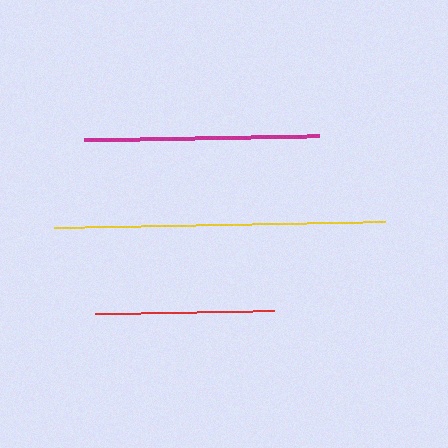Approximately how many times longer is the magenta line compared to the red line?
The magenta line is approximately 1.3 times the length of the red line.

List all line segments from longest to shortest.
From longest to shortest: yellow, magenta, red.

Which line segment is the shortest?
The red line is the shortest at approximately 179 pixels.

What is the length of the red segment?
The red segment is approximately 179 pixels long.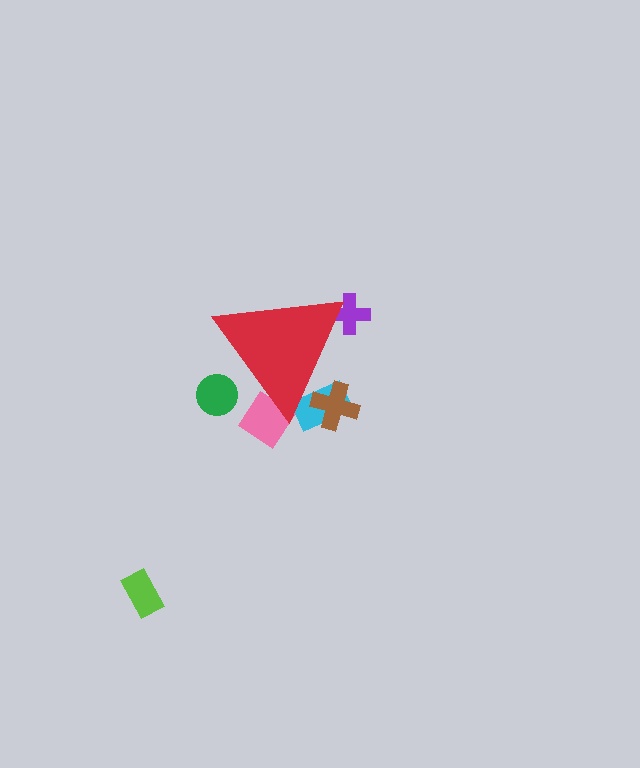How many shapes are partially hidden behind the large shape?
5 shapes are partially hidden.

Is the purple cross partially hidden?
Yes, the purple cross is partially hidden behind the red triangle.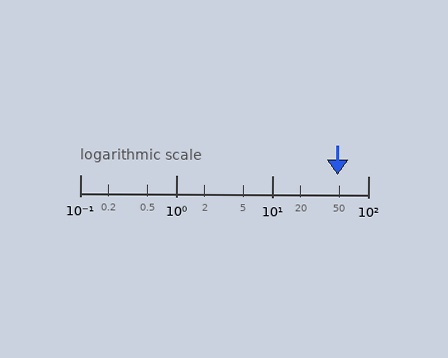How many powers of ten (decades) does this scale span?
The scale spans 3 decades, from 0.1 to 100.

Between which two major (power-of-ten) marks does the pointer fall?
The pointer is between 10 and 100.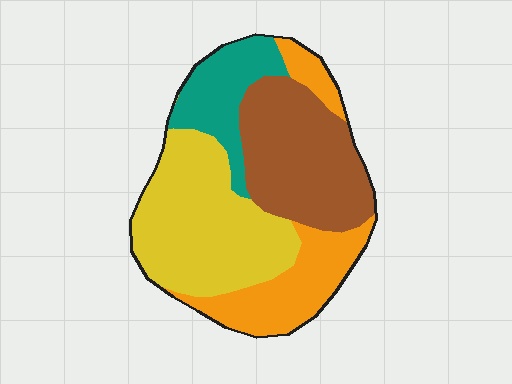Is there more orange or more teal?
Orange.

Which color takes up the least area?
Teal, at roughly 15%.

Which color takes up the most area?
Yellow, at roughly 35%.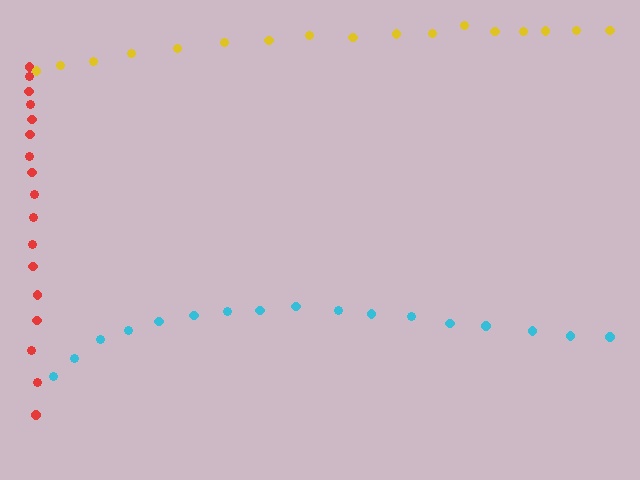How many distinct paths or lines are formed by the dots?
There are 3 distinct paths.